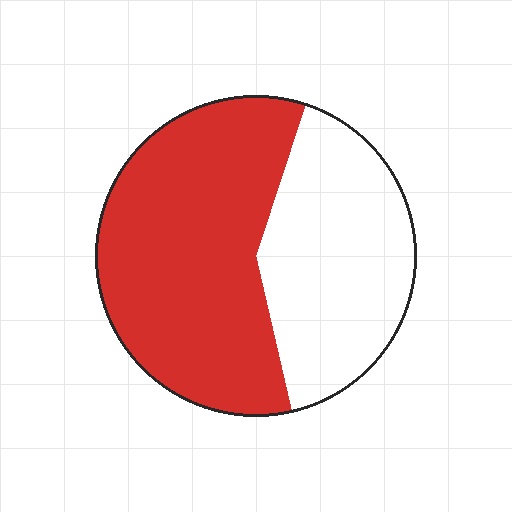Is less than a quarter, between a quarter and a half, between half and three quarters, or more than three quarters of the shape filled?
Between half and three quarters.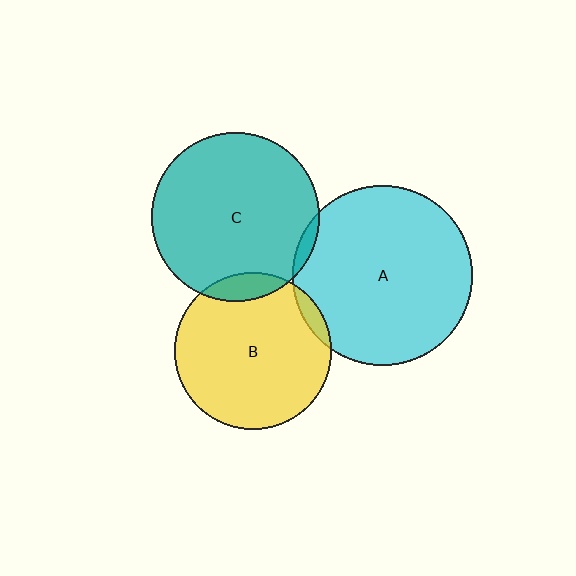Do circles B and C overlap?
Yes.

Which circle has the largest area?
Circle A (cyan).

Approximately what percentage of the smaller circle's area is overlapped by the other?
Approximately 10%.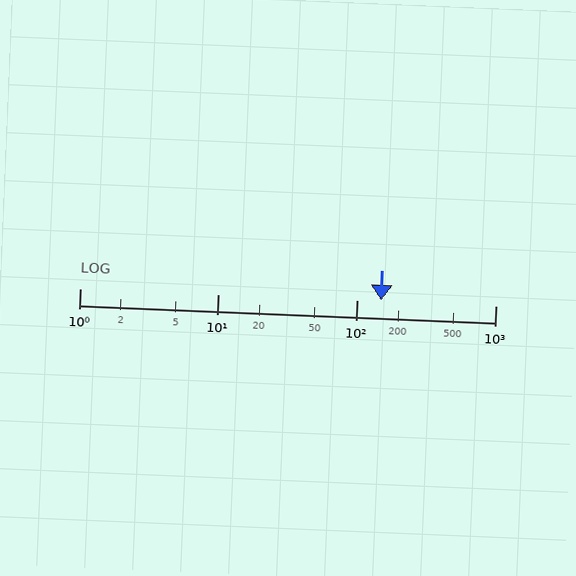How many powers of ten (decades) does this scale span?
The scale spans 3 decades, from 1 to 1000.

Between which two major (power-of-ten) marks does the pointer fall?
The pointer is between 100 and 1000.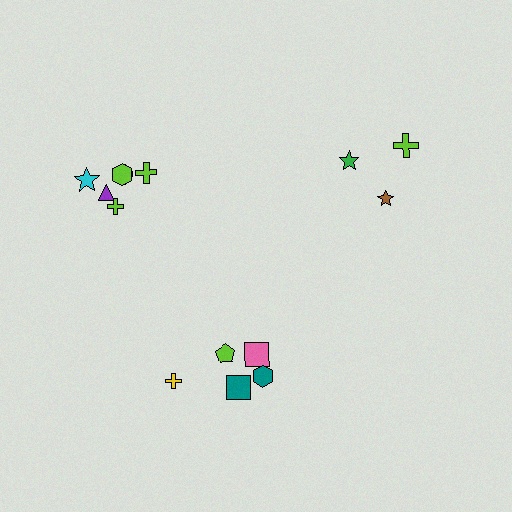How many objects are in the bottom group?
There are 5 objects.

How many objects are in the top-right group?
There are 3 objects.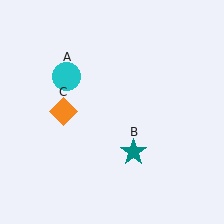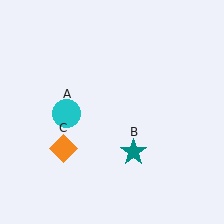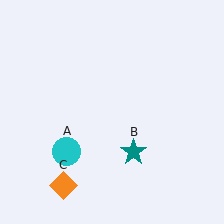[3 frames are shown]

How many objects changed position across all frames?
2 objects changed position: cyan circle (object A), orange diamond (object C).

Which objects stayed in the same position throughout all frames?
Teal star (object B) remained stationary.